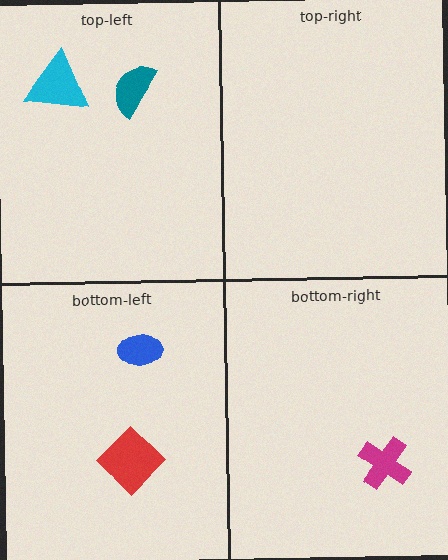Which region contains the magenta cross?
The bottom-right region.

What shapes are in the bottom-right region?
The magenta cross.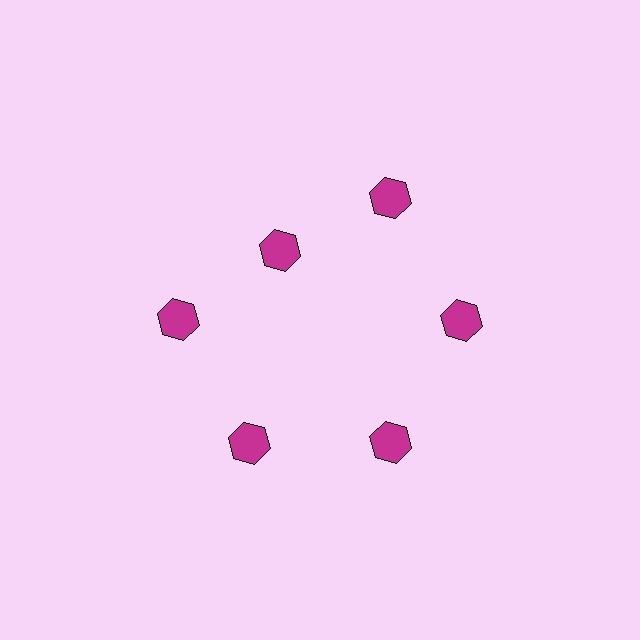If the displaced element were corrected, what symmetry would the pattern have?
It would have 6-fold rotational symmetry — the pattern would map onto itself every 60 degrees.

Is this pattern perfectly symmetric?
No. The 6 magenta hexagons are arranged in a ring, but one element near the 11 o'clock position is pulled inward toward the center, breaking the 6-fold rotational symmetry.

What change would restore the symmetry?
The symmetry would be restored by moving it outward, back onto the ring so that all 6 hexagons sit at equal angles and equal distance from the center.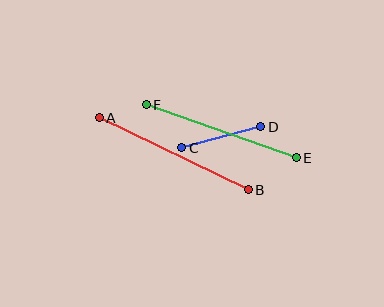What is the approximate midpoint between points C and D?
The midpoint is at approximately (221, 137) pixels.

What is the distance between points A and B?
The distance is approximately 166 pixels.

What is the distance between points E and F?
The distance is approximately 160 pixels.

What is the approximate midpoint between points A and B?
The midpoint is at approximately (174, 154) pixels.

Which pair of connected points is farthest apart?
Points A and B are farthest apart.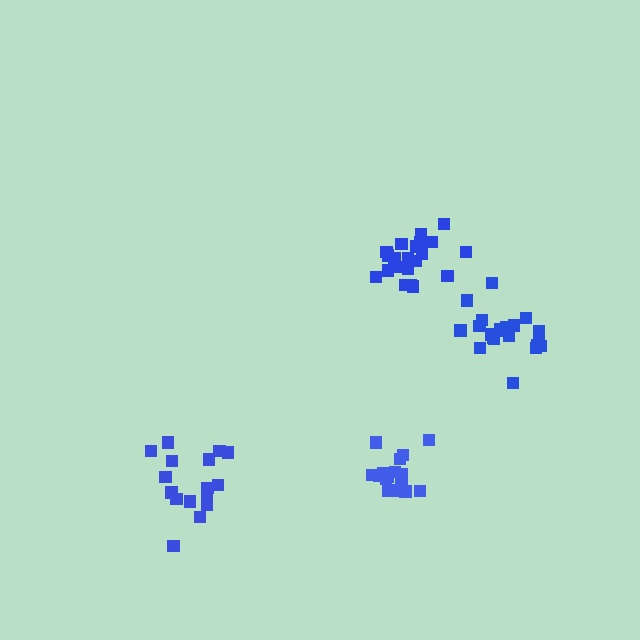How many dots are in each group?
Group 1: 21 dots, Group 2: 16 dots, Group 3: 21 dots, Group 4: 19 dots (77 total).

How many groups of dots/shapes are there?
There are 4 groups.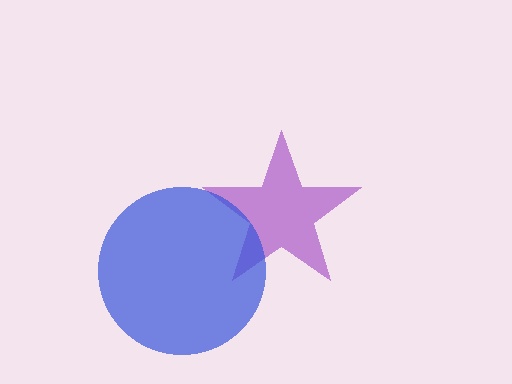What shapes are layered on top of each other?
The layered shapes are: a purple star, a blue circle.